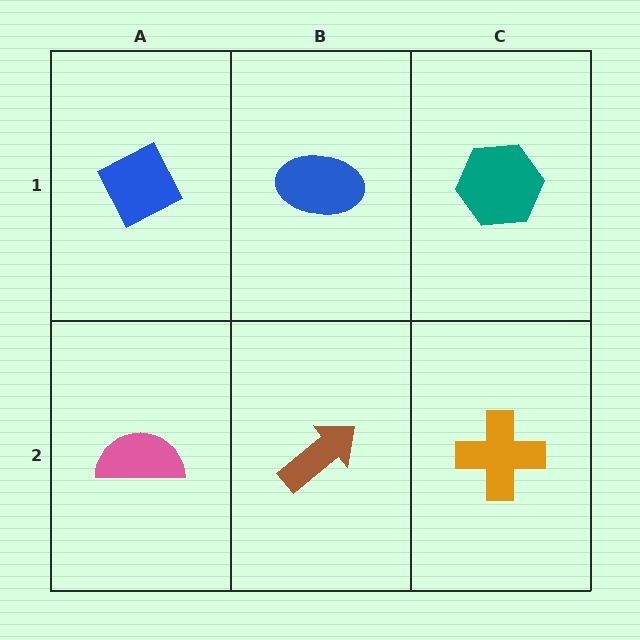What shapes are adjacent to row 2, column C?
A teal hexagon (row 1, column C), a brown arrow (row 2, column B).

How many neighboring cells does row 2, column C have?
2.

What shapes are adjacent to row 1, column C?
An orange cross (row 2, column C), a blue ellipse (row 1, column B).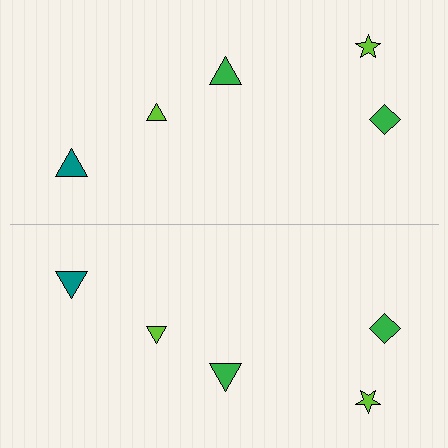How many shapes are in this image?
There are 10 shapes in this image.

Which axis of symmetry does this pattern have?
The pattern has a horizontal axis of symmetry running through the center of the image.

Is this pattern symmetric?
Yes, this pattern has bilateral (reflection) symmetry.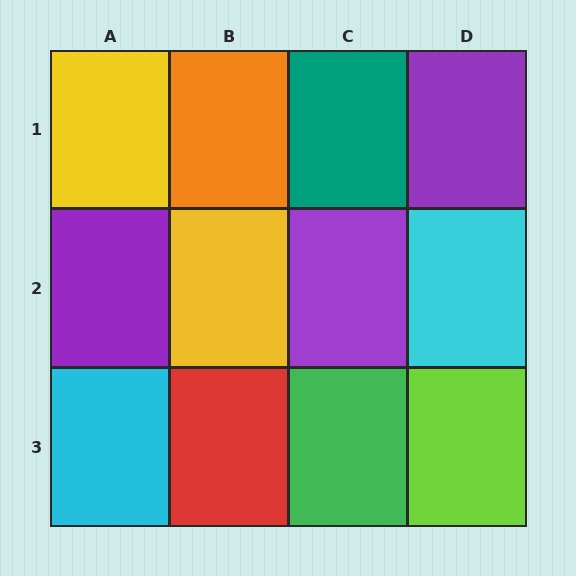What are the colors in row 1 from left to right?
Yellow, orange, teal, purple.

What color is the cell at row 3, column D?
Lime.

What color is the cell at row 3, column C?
Green.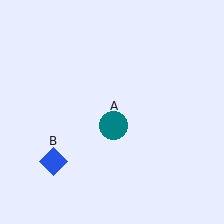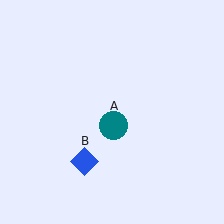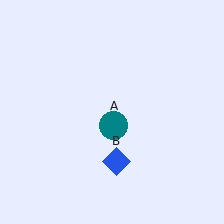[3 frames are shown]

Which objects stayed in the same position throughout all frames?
Teal circle (object A) remained stationary.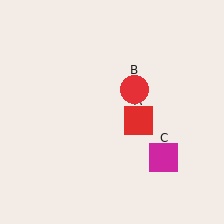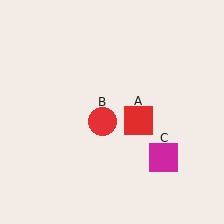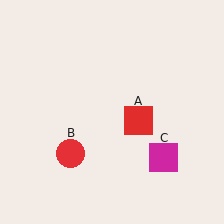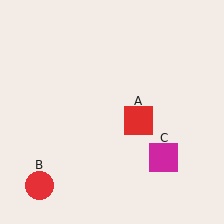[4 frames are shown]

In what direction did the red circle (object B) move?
The red circle (object B) moved down and to the left.